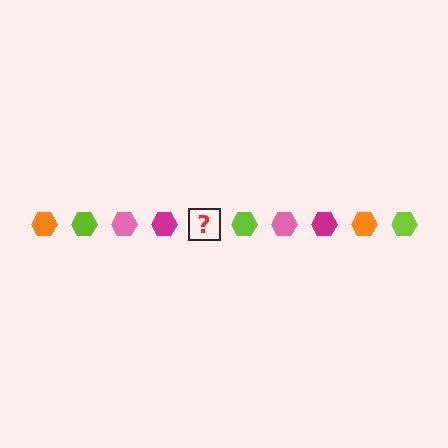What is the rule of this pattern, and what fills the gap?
The rule is that the pattern cycles through orange, lime, pink, magenta hexagons. The gap should be filled with an orange hexagon.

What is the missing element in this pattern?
The missing element is an orange hexagon.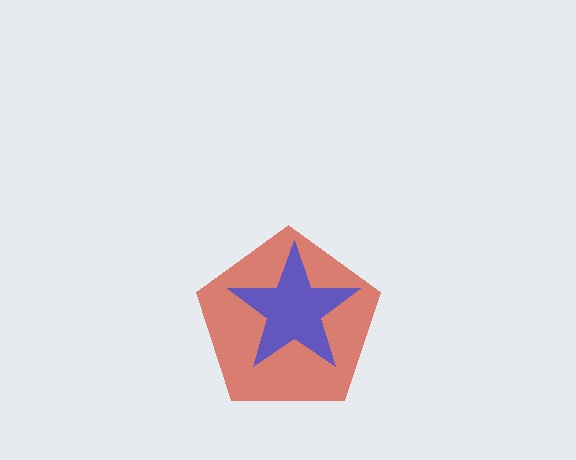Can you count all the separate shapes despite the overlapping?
Yes, there are 2 separate shapes.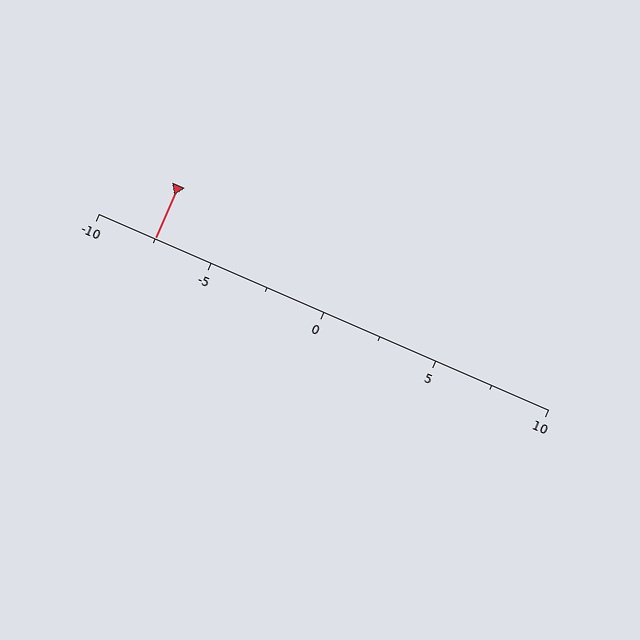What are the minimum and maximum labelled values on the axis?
The axis runs from -10 to 10.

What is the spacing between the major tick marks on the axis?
The major ticks are spaced 5 apart.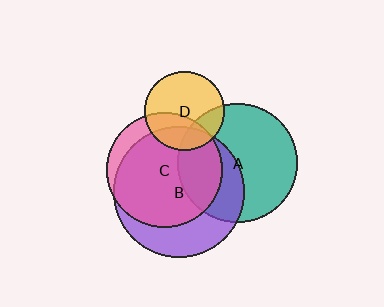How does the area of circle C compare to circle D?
Approximately 2.1 times.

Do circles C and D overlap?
Yes.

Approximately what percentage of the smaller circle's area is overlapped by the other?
Approximately 35%.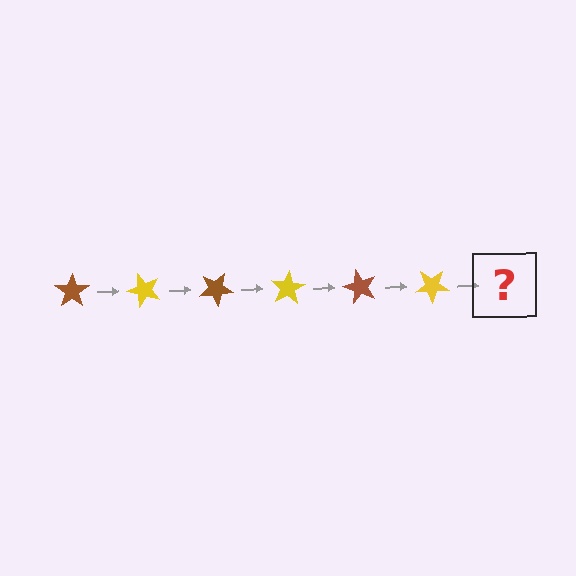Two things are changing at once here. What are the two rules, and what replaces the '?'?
The two rules are that it rotates 50 degrees each step and the color cycles through brown and yellow. The '?' should be a brown star, rotated 300 degrees from the start.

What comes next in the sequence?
The next element should be a brown star, rotated 300 degrees from the start.